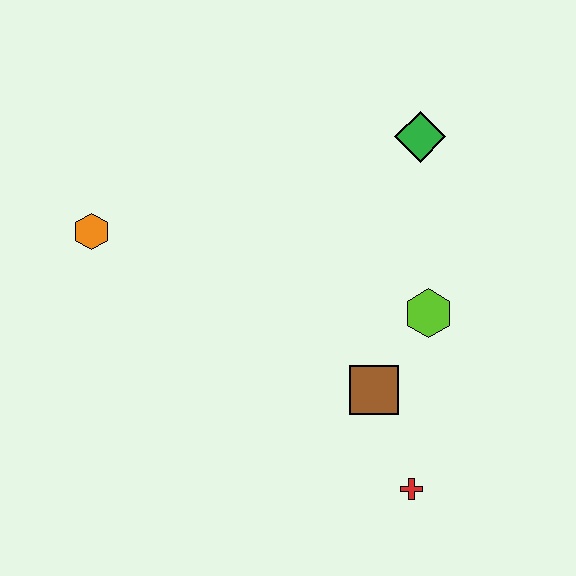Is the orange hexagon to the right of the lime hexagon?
No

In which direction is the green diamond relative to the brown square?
The green diamond is above the brown square.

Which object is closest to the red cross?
The brown square is closest to the red cross.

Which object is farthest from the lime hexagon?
The orange hexagon is farthest from the lime hexagon.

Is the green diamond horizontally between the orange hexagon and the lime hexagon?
Yes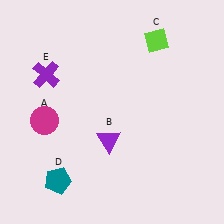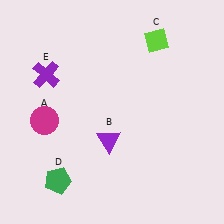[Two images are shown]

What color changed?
The pentagon (D) changed from teal in Image 1 to green in Image 2.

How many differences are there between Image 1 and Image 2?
There is 1 difference between the two images.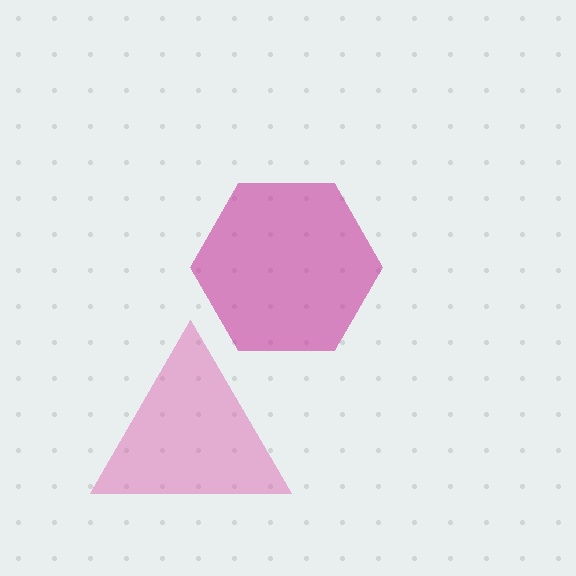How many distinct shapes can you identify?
There are 2 distinct shapes: a magenta hexagon, a pink triangle.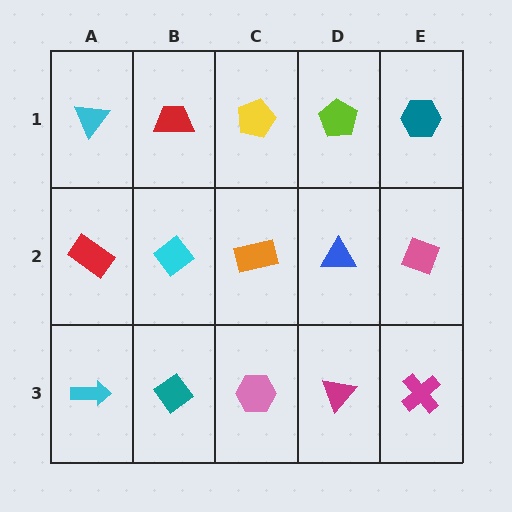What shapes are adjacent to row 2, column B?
A red trapezoid (row 1, column B), a teal diamond (row 3, column B), a red rectangle (row 2, column A), an orange rectangle (row 2, column C).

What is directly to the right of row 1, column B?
A yellow pentagon.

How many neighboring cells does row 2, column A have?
3.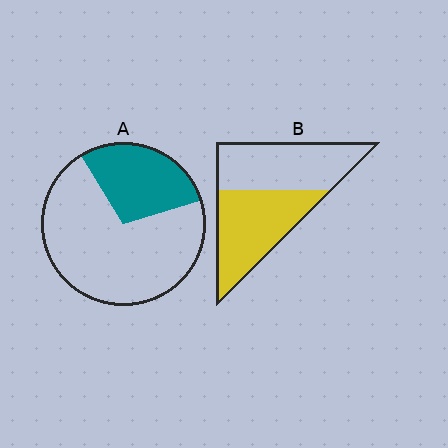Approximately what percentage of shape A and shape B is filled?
A is approximately 30% and B is approximately 50%.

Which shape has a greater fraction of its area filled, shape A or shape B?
Shape B.